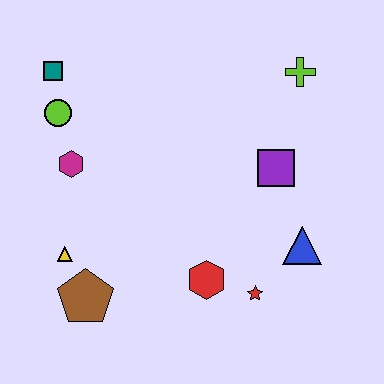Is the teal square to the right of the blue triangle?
No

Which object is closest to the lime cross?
The purple square is closest to the lime cross.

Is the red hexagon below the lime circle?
Yes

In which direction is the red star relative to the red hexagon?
The red star is to the right of the red hexagon.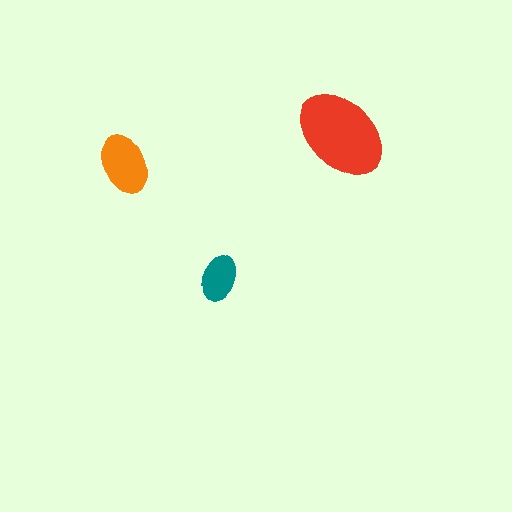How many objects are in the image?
There are 3 objects in the image.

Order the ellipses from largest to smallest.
the red one, the orange one, the teal one.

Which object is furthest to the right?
The red ellipse is rightmost.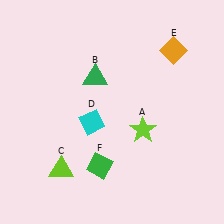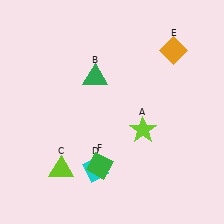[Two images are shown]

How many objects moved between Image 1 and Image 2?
1 object moved between the two images.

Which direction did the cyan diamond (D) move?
The cyan diamond (D) moved down.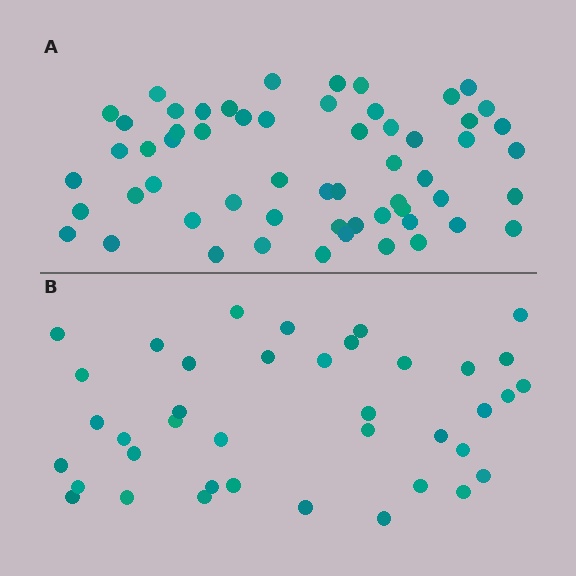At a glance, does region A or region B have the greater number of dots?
Region A (the top region) has more dots.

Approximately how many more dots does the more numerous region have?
Region A has approximately 20 more dots than region B.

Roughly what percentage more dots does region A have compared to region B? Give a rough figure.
About 50% more.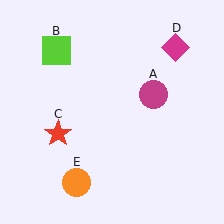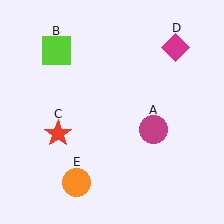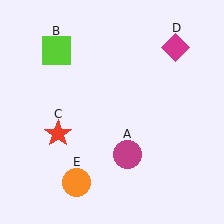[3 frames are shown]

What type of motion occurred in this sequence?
The magenta circle (object A) rotated clockwise around the center of the scene.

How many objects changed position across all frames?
1 object changed position: magenta circle (object A).